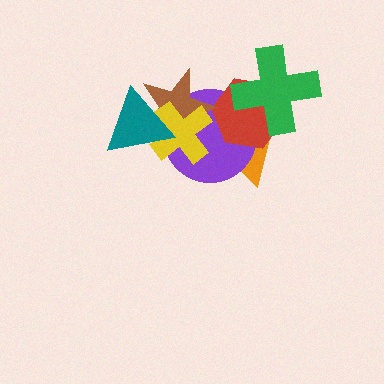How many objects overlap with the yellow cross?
3 objects overlap with the yellow cross.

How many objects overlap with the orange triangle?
2 objects overlap with the orange triangle.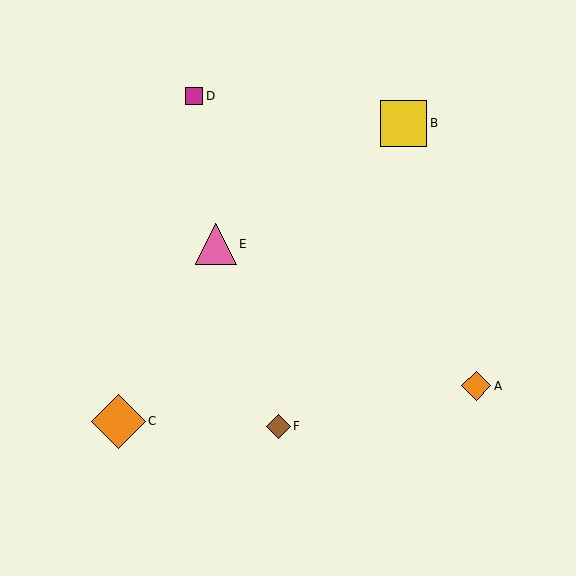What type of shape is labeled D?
Shape D is a magenta square.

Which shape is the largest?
The orange diamond (labeled C) is the largest.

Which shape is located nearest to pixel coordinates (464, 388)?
The orange diamond (labeled A) at (476, 386) is nearest to that location.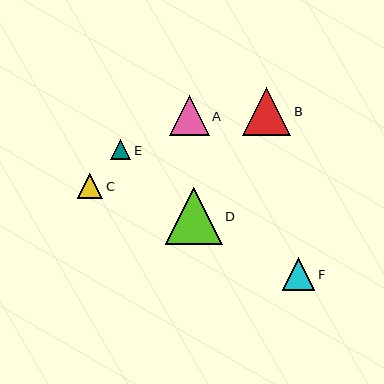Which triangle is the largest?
Triangle D is the largest with a size of approximately 57 pixels.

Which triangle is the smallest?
Triangle E is the smallest with a size of approximately 20 pixels.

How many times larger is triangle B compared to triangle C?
Triangle B is approximately 1.9 times the size of triangle C.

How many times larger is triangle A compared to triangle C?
Triangle A is approximately 1.6 times the size of triangle C.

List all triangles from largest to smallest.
From largest to smallest: D, B, A, F, C, E.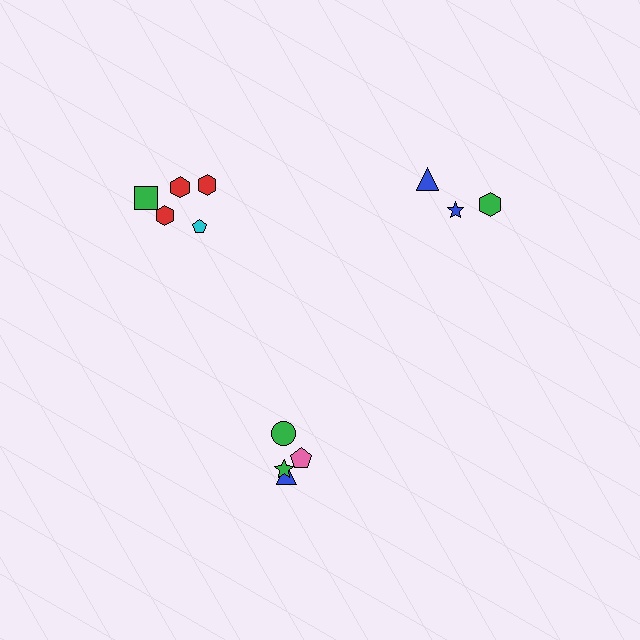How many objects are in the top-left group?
There are 5 objects.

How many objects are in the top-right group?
There are 3 objects.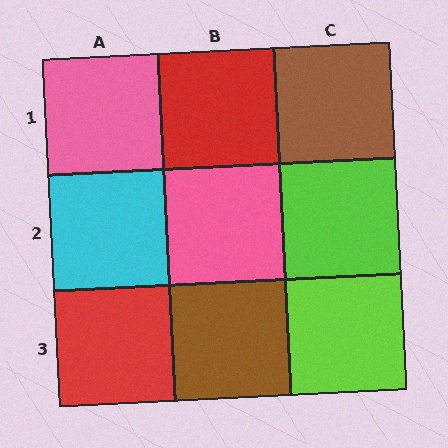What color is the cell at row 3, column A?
Red.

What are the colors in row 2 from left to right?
Cyan, pink, lime.